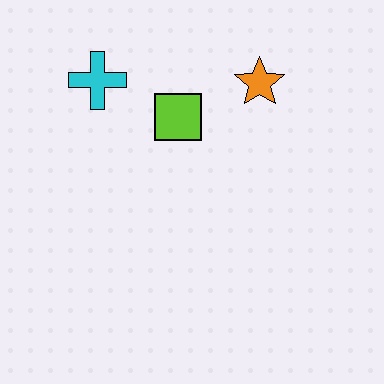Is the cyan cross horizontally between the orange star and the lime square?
No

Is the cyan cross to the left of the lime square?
Yes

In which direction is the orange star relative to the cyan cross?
The orange star is to the right of the cyan cross.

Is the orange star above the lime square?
Yes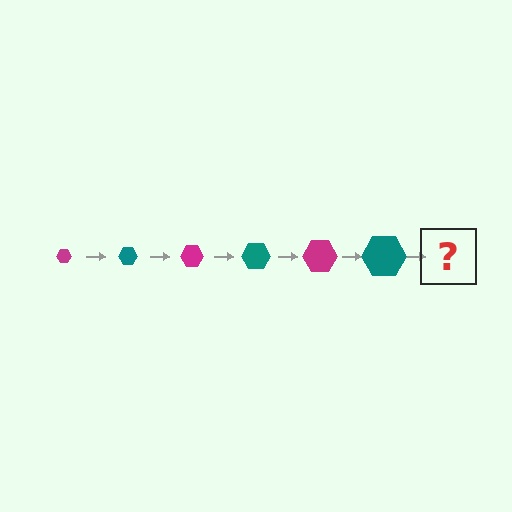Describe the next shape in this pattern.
It should be a magenta hexagon, larger than the previous one.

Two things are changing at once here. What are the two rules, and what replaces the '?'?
The two rules are that the hexagon grows larger each step and the color cycles through magenta and teal. The '?' should be a magenta hexagon, larger than the previous one.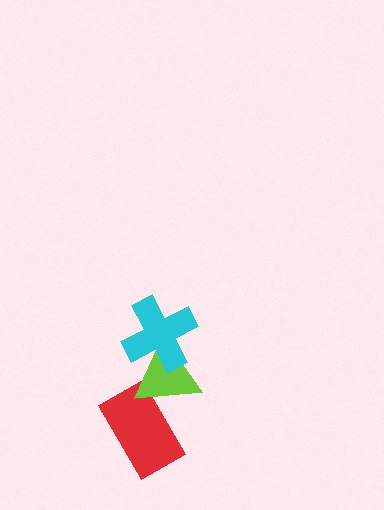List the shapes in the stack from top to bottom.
From top to bottom: the cyan cross, the lime triangle, the red rectangle.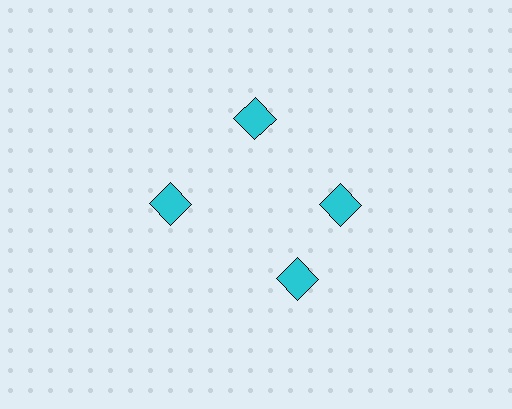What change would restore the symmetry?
The symmetry would be restored by rotating it back into even spacing with its neighbors so that all 4 squares sit at equal angles and equal distance from the center.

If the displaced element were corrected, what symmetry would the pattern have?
It would have 4-fold rotational symmetry — the pattern would map onto itself every 90 degrees.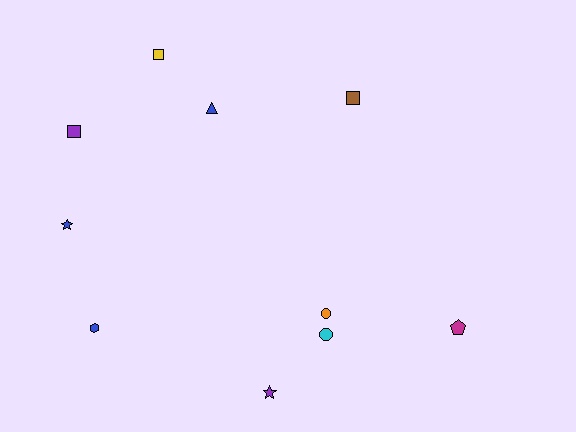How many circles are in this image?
There are 2 circles.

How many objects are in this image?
There are 10 objects.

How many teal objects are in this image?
There are no teal objects.